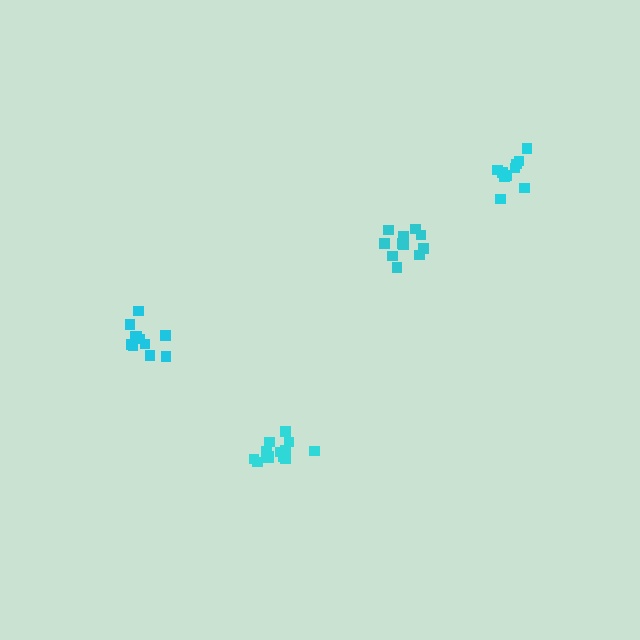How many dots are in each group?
Group 1: 13 dots, Group 2: 11 dots, Group 3: 11 dots, Group 4: 10 dots (45 total).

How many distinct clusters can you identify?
There are 4 distinct clusters.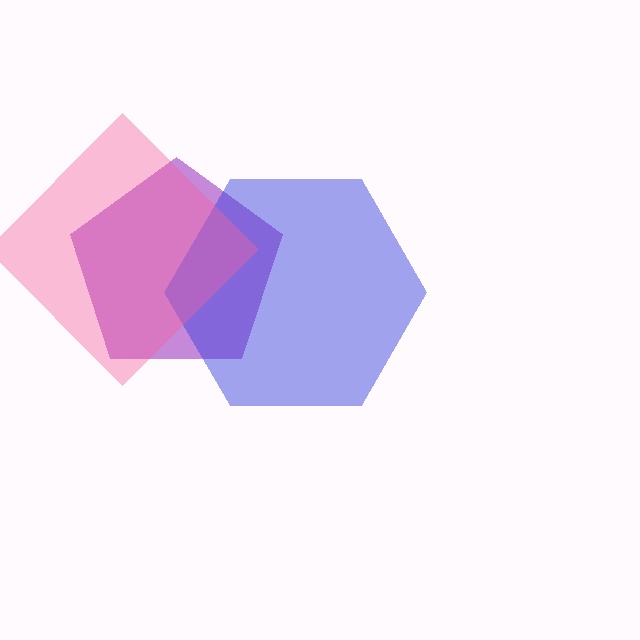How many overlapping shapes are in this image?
There are 3 overlapping shapes in the image.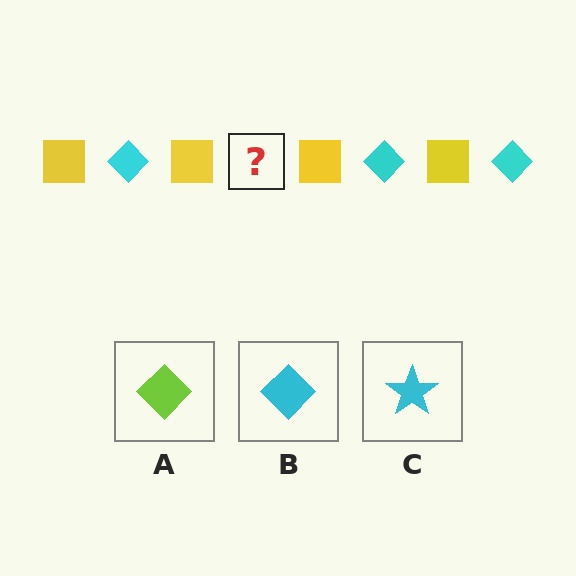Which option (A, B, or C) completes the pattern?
B.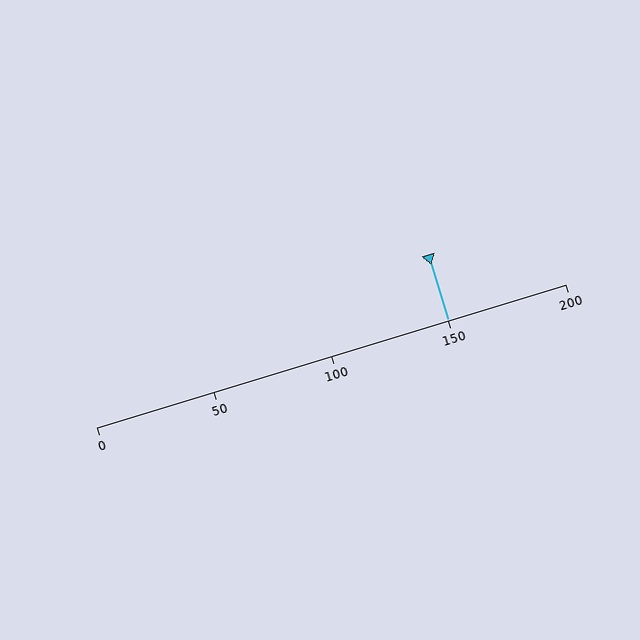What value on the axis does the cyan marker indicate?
The marker indicates approximately 150.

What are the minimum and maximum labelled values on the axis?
The axis runs from 0 to 200.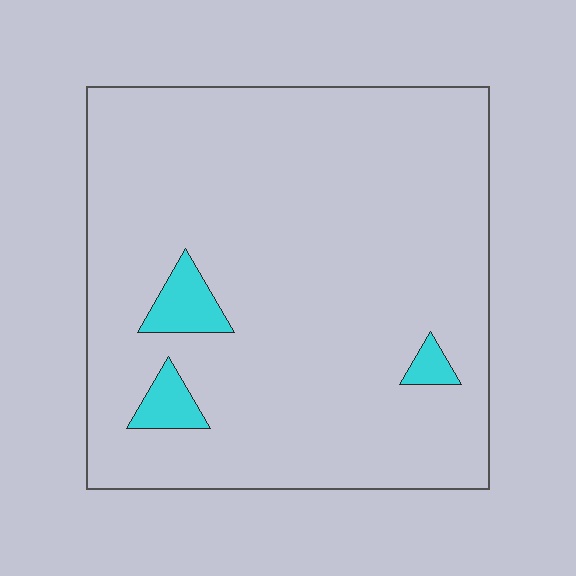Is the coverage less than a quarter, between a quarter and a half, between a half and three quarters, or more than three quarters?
Less than a quarter.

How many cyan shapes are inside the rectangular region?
3.